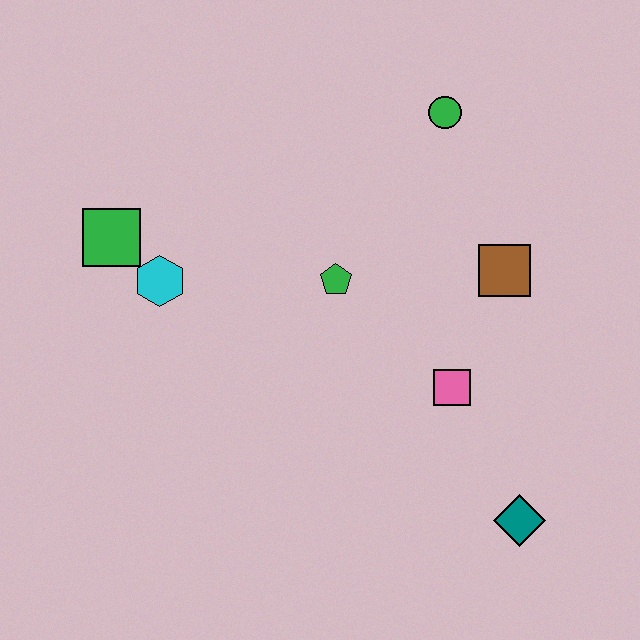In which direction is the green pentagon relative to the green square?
The green pentagon is to the right of the green square.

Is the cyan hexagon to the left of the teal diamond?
Yes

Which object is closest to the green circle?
The brown square is closest to the green circle.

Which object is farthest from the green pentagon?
The teal diamond is farthest from the green pentagon.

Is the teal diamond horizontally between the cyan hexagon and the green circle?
No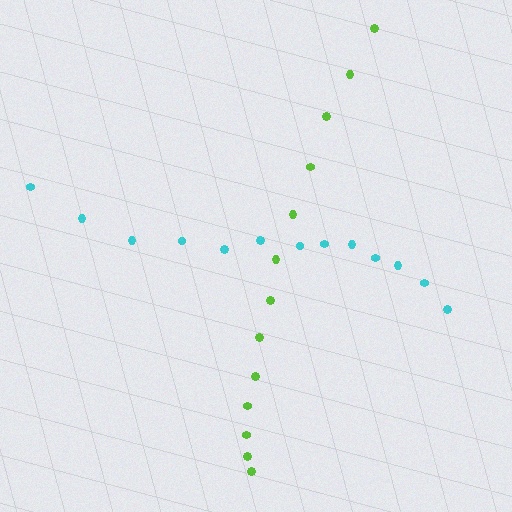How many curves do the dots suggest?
There are 2 distinct paths.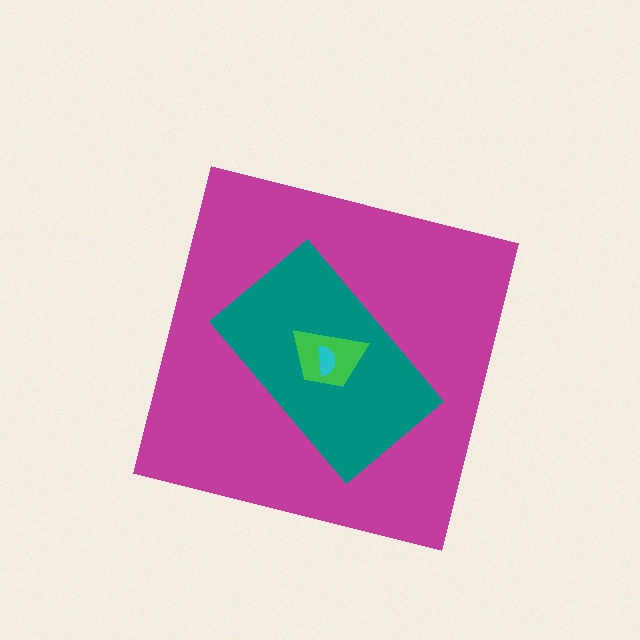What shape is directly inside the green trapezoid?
The cyan semicircle.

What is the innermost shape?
The cyan semicircle.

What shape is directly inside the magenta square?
The teal rectangle.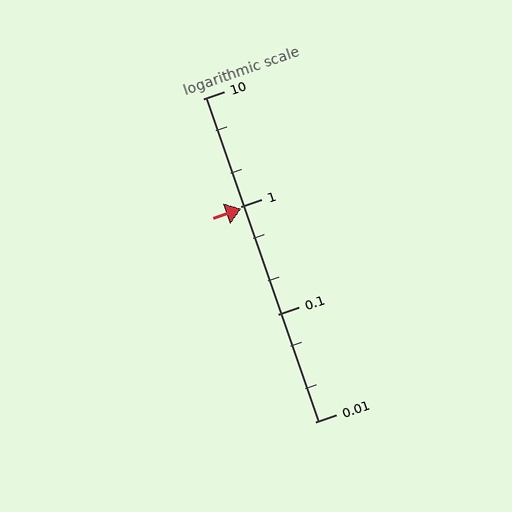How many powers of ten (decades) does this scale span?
The scale spans 3 decades, from 0.01 to 10.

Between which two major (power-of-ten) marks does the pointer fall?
The pointer is between 0.1 and 1.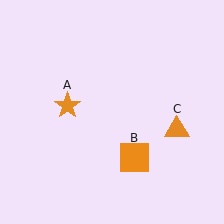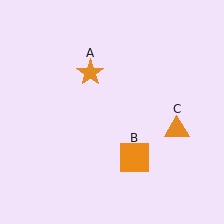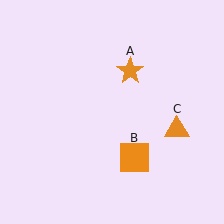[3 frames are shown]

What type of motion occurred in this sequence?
The orange star (object A) rotated clockwise around the center of the scene.